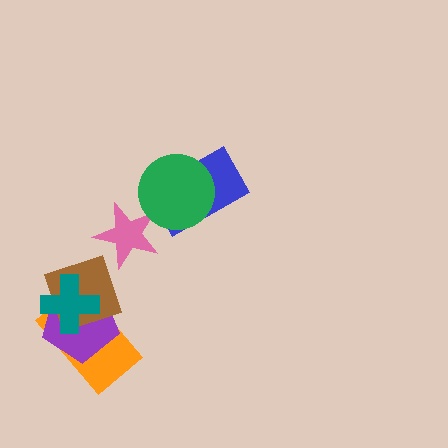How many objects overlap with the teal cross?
3 objects overlap with the teal cross.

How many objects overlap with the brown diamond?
3 objects overlap with the brown diamond.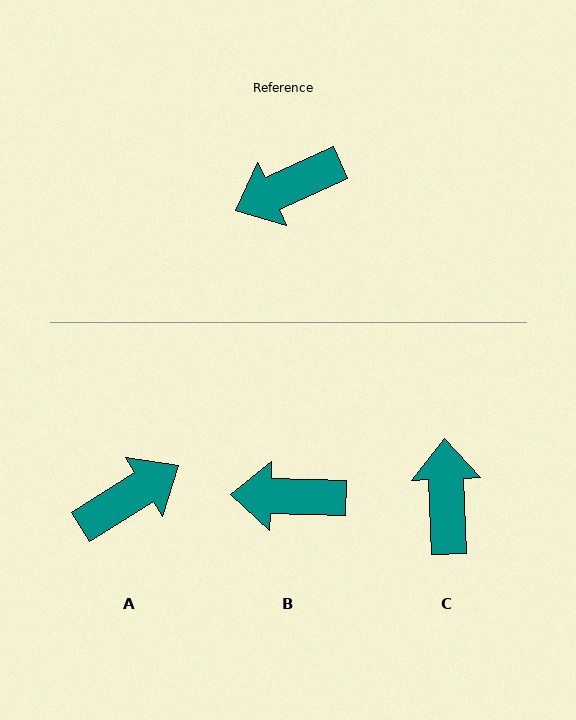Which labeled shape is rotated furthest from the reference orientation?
A, about 173 degrees away.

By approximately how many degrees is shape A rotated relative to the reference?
Approximately 173 degrees clockwise.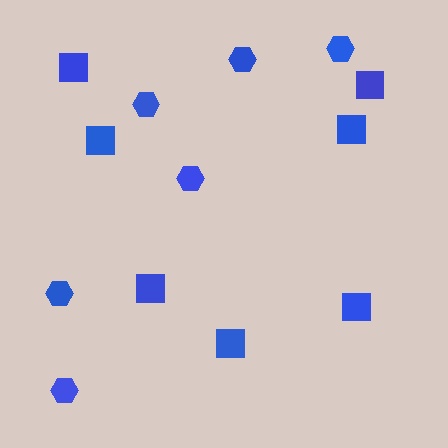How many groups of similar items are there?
There are 2 groups: one group of hexagons (6) and one group of squares (7).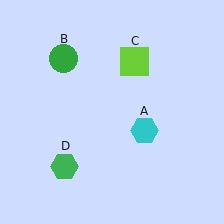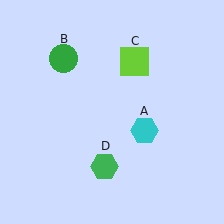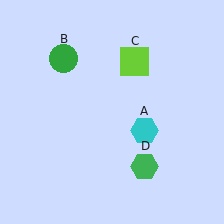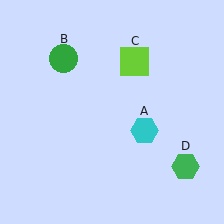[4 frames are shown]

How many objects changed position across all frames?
1 object changed position: green hexagon (object D).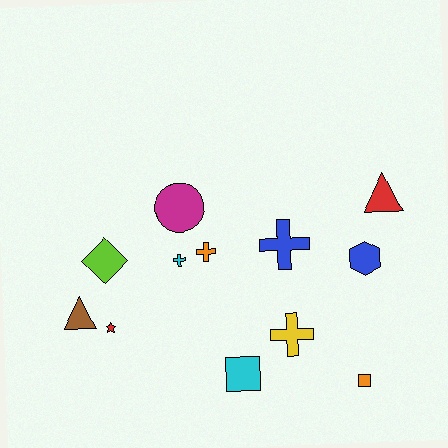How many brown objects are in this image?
There is 1 brown object.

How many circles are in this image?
There is 1 circle.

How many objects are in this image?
There are 12 objects.